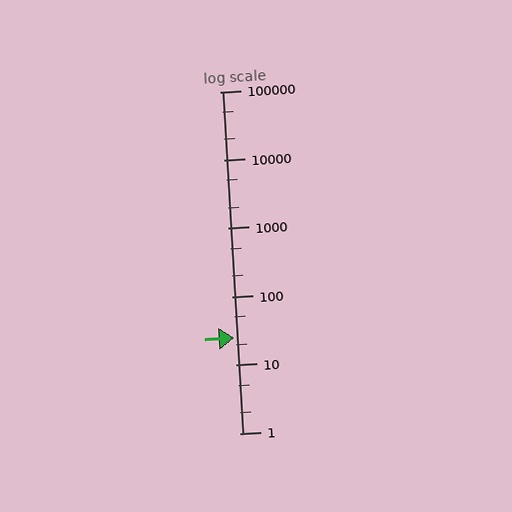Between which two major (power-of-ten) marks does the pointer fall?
The pointer is between 10 and 100.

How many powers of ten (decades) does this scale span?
The scale spans 5 decades, from 1 to 100000.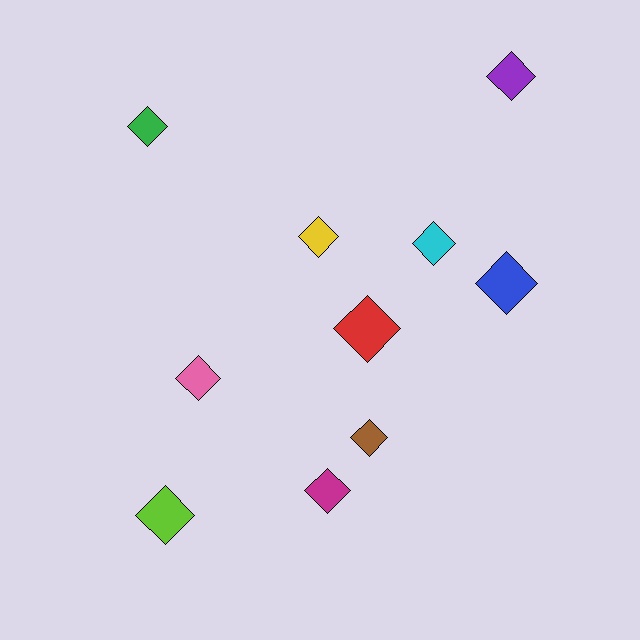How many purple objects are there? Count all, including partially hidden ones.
There is 1 purple object.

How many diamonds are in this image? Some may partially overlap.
There are 10 diamonds.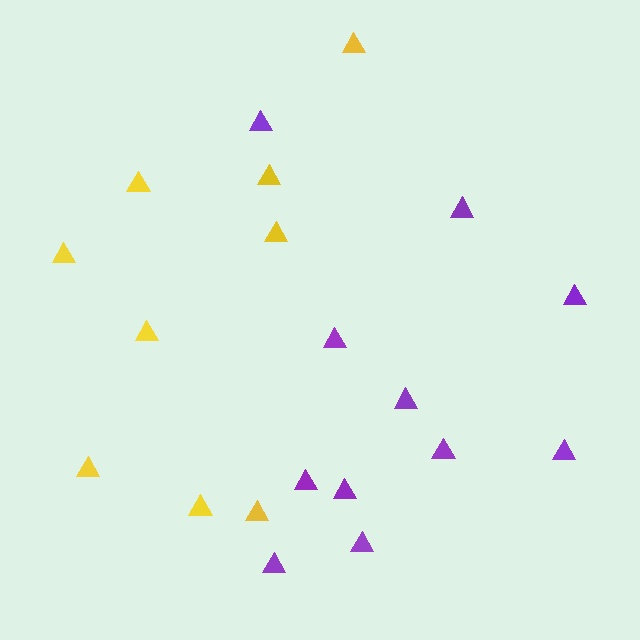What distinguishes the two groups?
There are 2 groups: one group of yellow triangles (9) and one group of purple triangles (11).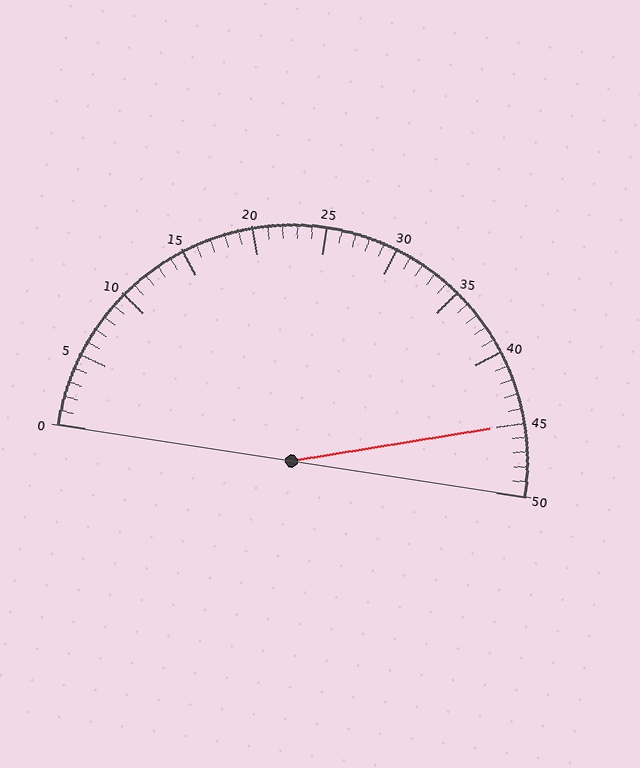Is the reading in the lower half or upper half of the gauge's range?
The reading is in the upper half of the range (0 to 50).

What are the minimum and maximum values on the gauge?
The gauge ranges from 0 to 50.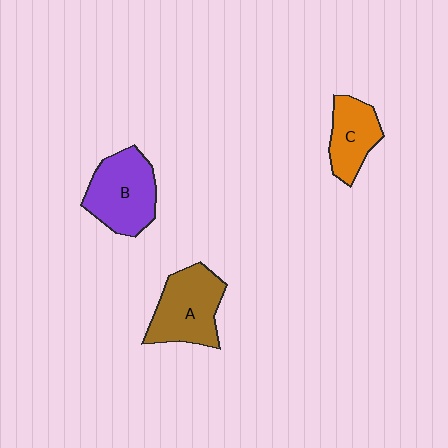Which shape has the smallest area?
Shape C (orange).